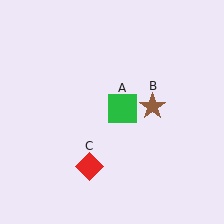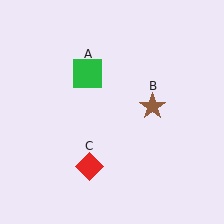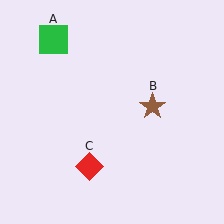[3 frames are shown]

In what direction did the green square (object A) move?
The green square (object A) moved up and to the left.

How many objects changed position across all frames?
1 object changed position: green square (object A).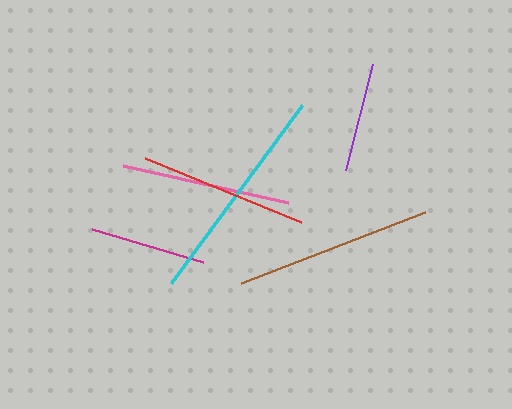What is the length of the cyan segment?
The cyan segment is approximately 221 pixels long.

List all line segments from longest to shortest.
From longest to shortest: cyan, brown, pink, red, magenta, purple.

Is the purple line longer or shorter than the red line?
The red line is longer than the purple line.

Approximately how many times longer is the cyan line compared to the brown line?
The cyan line is approximately 1.1 times the length of the brown line.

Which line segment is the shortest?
The purple line is the shortest at approximately 110 pixels.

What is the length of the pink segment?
The pink segment is approximately 170 pixels long.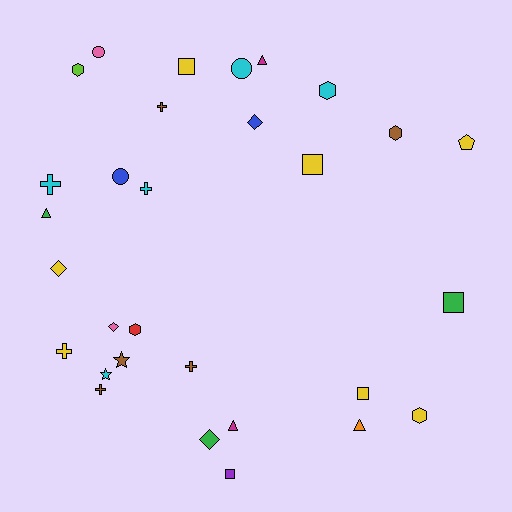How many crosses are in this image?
There are 6 crosses.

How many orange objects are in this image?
There is 1 orange object.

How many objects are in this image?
There are 30 objects.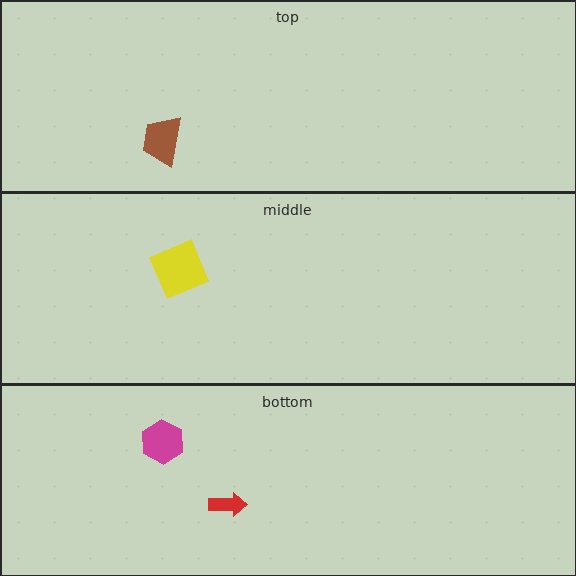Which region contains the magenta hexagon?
The bottom region.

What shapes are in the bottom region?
The red arrow, the magenta hexagon.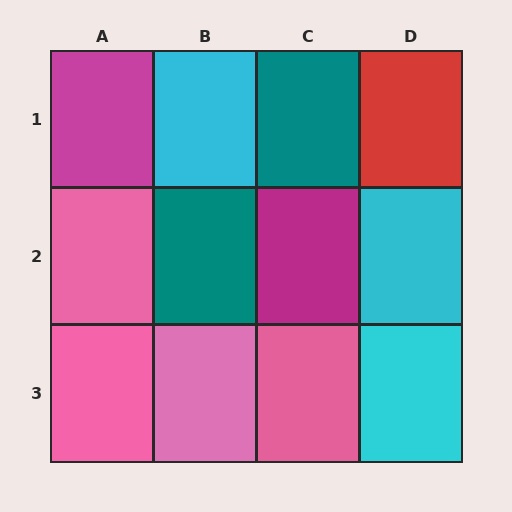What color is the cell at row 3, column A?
Pink.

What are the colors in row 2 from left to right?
Pink, teal, magenta, cyan.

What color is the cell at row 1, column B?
Cyan.